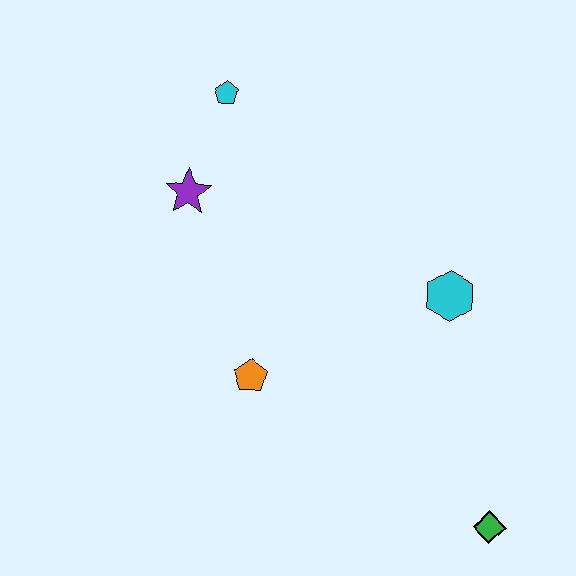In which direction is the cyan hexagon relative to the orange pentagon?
The cyan hexagon is to the right of the orange pentagon.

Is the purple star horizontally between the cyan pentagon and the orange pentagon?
No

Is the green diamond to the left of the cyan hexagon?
No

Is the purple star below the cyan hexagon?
No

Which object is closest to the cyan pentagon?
The purple star is closest to the cyan pentagon.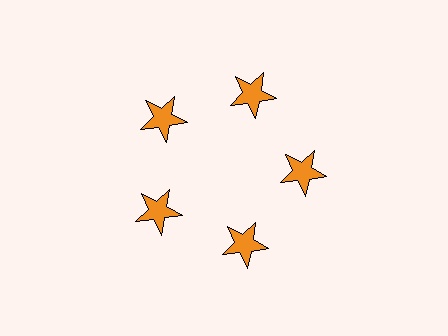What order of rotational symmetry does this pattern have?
This pattern has 5-fold rotational symmetry.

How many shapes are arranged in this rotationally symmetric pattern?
There are 5 shapes, arranged in 5 groups of 1.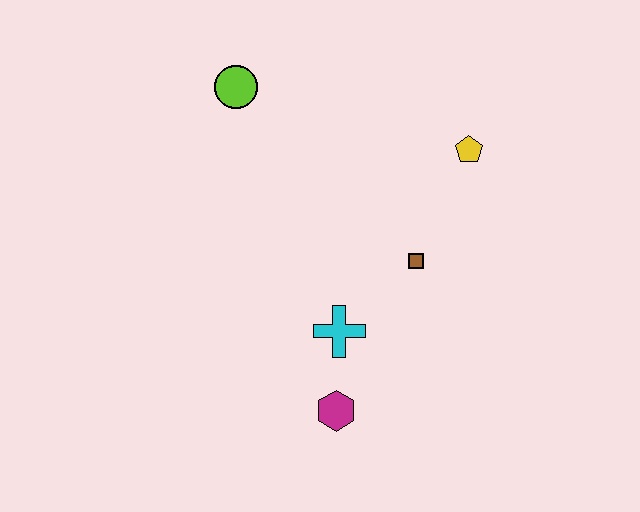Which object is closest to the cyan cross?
The magenta hexagon is closest to the cyan cross.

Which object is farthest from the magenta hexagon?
The lime circle is farthest from the magenta hexagon.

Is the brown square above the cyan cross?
Yes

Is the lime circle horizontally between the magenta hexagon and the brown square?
No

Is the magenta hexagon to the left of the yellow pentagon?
Yes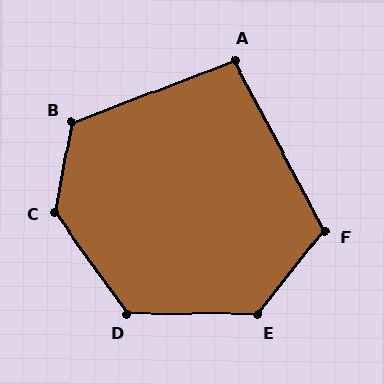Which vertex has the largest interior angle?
C, at approximately 134 degrees.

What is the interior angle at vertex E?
Approximately 129 degrees (obtuse).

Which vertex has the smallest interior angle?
A, at approximately 97 degrees.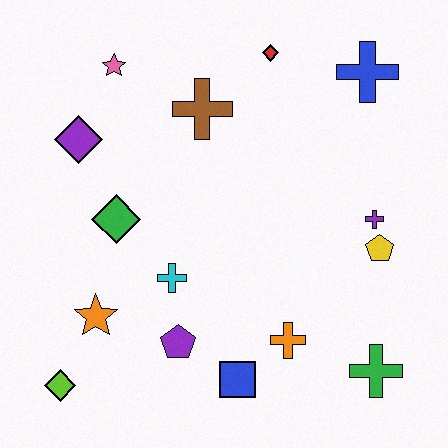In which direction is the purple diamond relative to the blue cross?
The purple diamond is to the left of the blue cross.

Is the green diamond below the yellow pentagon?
No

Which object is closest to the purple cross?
The yellow pentagon is closest to the purple cross.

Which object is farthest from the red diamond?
The lime diamond is farthest from the red diamond.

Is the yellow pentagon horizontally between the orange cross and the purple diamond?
No